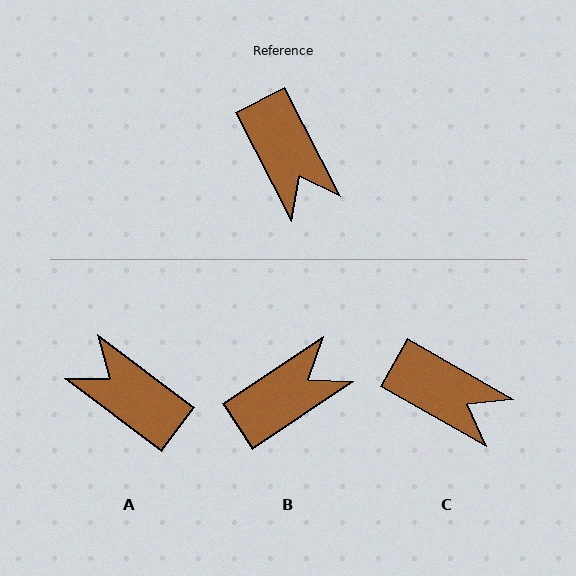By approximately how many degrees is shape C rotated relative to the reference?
Approximately 33 degrees counter-clockwise.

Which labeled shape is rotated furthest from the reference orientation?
A, about 154 degrees away.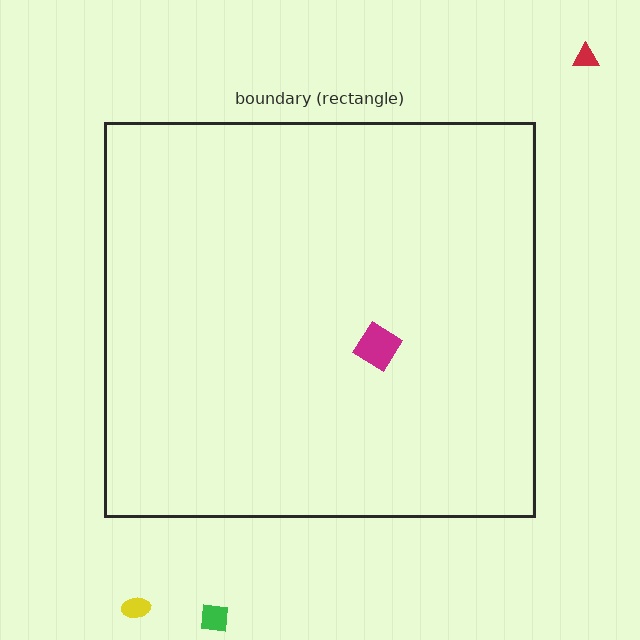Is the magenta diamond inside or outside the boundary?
Inside.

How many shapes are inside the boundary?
1 inside, 3 outside.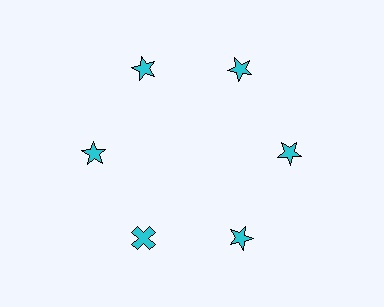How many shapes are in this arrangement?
There are 6 shapes arranged in a ring pattern.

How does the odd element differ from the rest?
It has a different shape: cross instead of star.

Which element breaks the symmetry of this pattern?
The cyan cross at roughly the 7 o'clock position breaks the symmetry. All other shapes are cyan stars.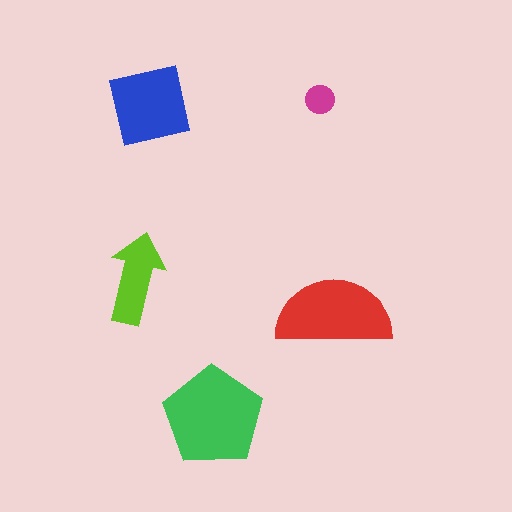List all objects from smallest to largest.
The magenta circle, the lime arrow, the blue square, the red semicircle, the green pentagon.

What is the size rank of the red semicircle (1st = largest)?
2nd.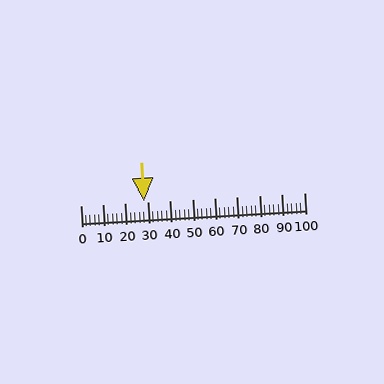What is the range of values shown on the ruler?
The ruler shows values from 0 to 100.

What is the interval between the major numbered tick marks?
The major tick marks are spaced 10 units apart.